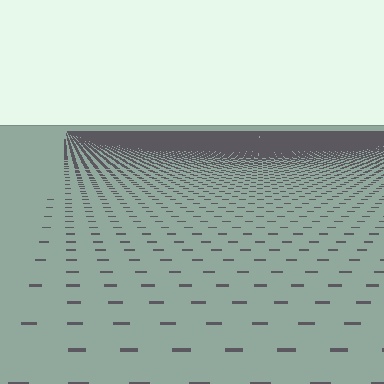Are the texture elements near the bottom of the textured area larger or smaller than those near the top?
Larger. Near the bottom, elements are closer to the viewer and appear at a bigger on-screen size.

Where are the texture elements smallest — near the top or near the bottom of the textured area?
Near the top.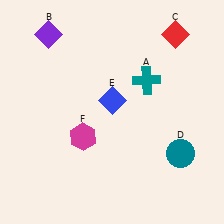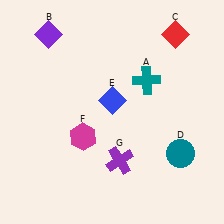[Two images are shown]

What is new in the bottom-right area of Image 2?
A purple cross (G) was added in the bottom-right area of Image 2.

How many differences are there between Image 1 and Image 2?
There is 1 difference between the two images.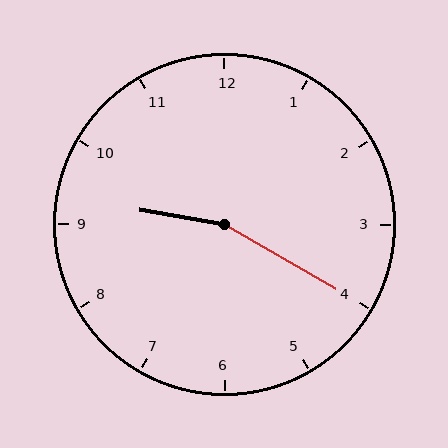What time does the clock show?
9:20.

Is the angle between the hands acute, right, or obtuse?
It is obtuse.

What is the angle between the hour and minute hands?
Approximately 160 degrees.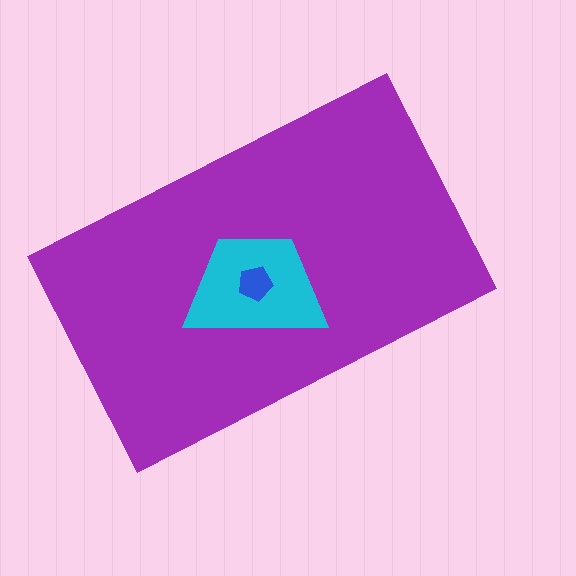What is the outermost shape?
The purple rectangle.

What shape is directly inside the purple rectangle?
The cyan trapezoid.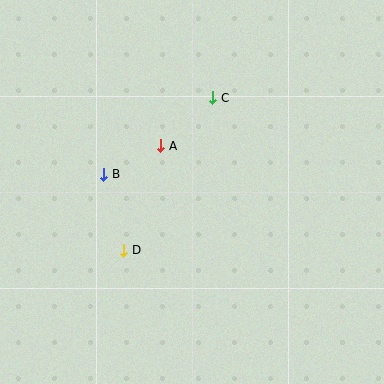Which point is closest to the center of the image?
Point A at (161, 146) is closest to the center.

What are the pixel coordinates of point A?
Point A is at (161, 146).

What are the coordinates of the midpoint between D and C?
The midpoint between D and C is at (168, 174).